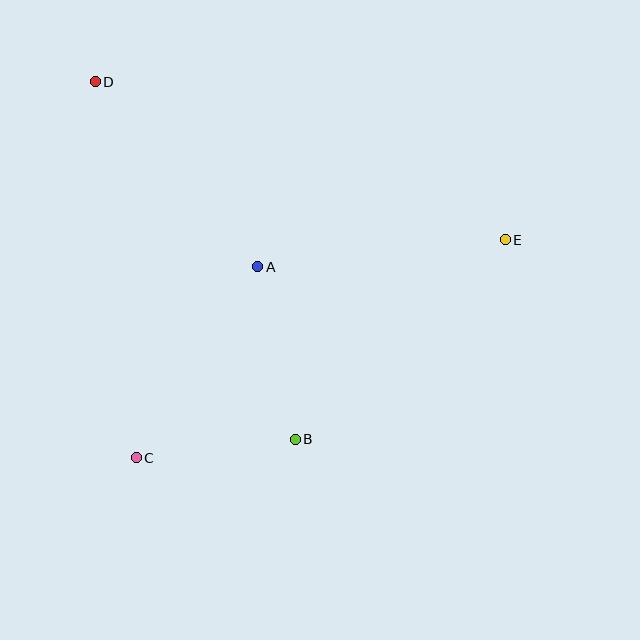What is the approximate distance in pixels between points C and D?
The distance between C and D is approximately 378 pixels.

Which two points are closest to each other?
Points B and C are closest to each other.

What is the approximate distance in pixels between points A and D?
The distance between A and D is approximately 246 pixels.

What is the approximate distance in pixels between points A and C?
The distance between A and C is approximately 226 pixels.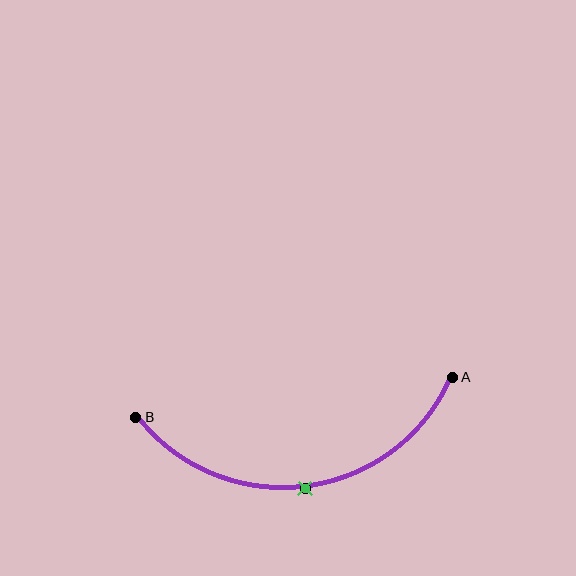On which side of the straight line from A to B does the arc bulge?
The arc bulges below the straight line connecting A and B.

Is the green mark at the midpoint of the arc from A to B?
Yes. The green mark lies on the arc at equal arc-length from both A and B — it is the arc midpoint.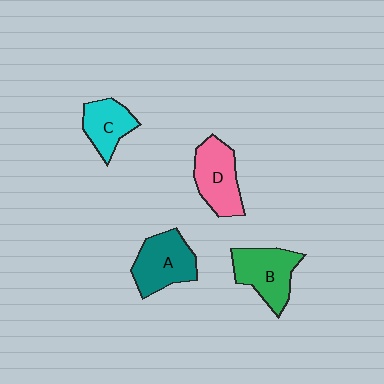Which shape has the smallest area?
Shape C (cyan).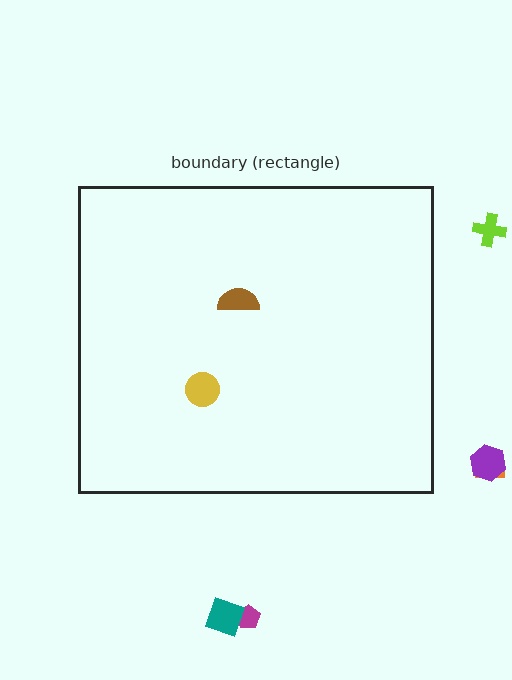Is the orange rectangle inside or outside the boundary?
Outside.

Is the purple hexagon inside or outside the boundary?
Outside.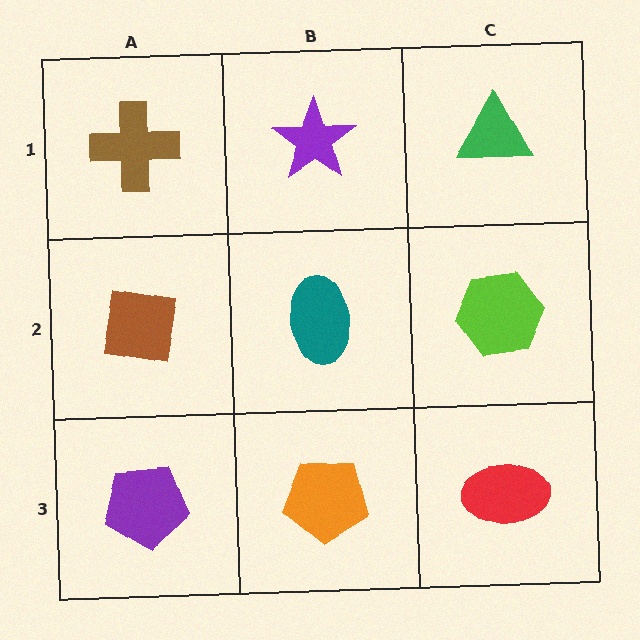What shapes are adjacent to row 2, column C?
A green triangle (row 1, column C), a red ellipse (row 3, column C), a teal ellipse (row 2, column B).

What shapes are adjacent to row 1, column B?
A teal ellipse (row 2, column B), a brown cross (row 1, column A), a green triangle (row 1, column C).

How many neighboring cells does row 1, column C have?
2.